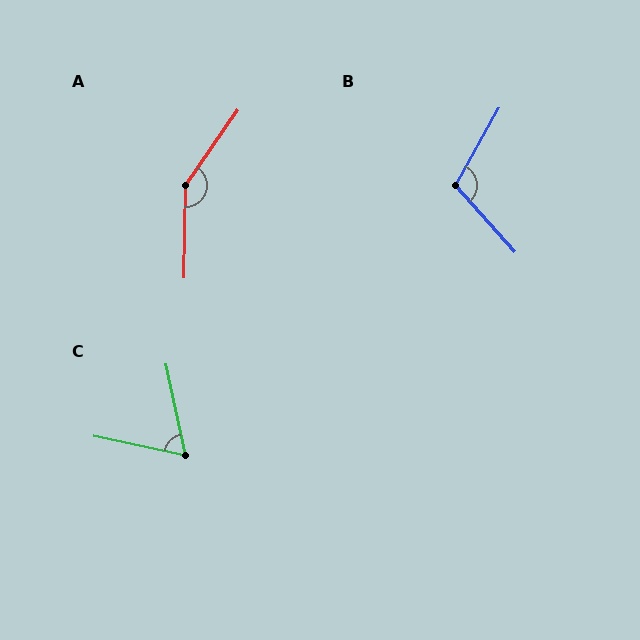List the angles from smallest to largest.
C (66°), B (109°), A (146°).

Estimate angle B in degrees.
Approximately 109 degrees.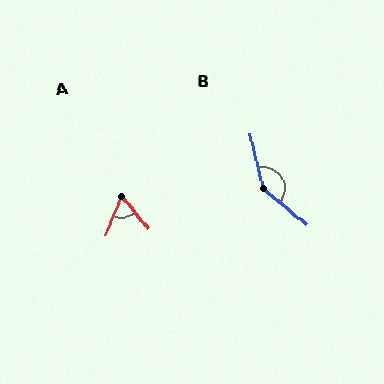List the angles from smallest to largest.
A (61°), B (143°).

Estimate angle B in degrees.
Approximately 143 degrees.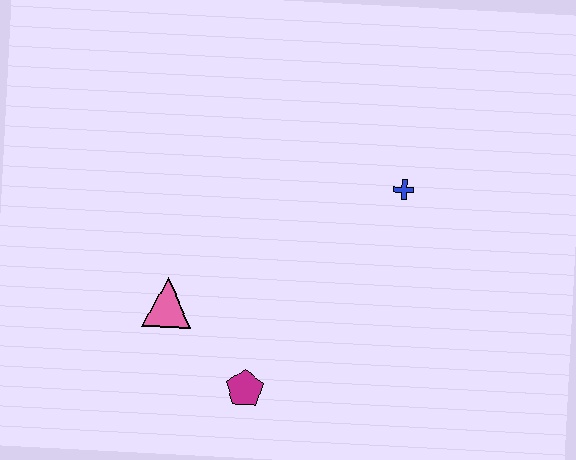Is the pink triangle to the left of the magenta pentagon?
Yes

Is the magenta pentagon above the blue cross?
No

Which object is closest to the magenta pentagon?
The pink triangle is closest to the magenta pentagon.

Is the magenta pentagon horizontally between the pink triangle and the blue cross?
Yes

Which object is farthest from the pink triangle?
The blue cross is farthest from the pink triangle.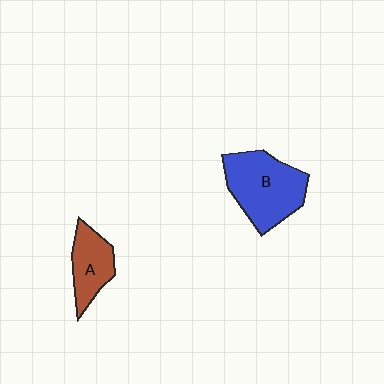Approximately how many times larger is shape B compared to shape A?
Approximately 1.8 times.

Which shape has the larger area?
Shape B (blue).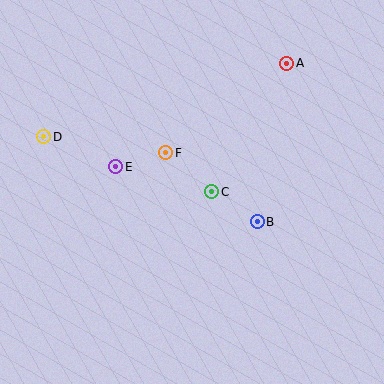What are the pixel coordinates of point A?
Point A is at (287, 63).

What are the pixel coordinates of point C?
Point C is at (212, 192).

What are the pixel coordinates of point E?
Point E is at (116, 167).